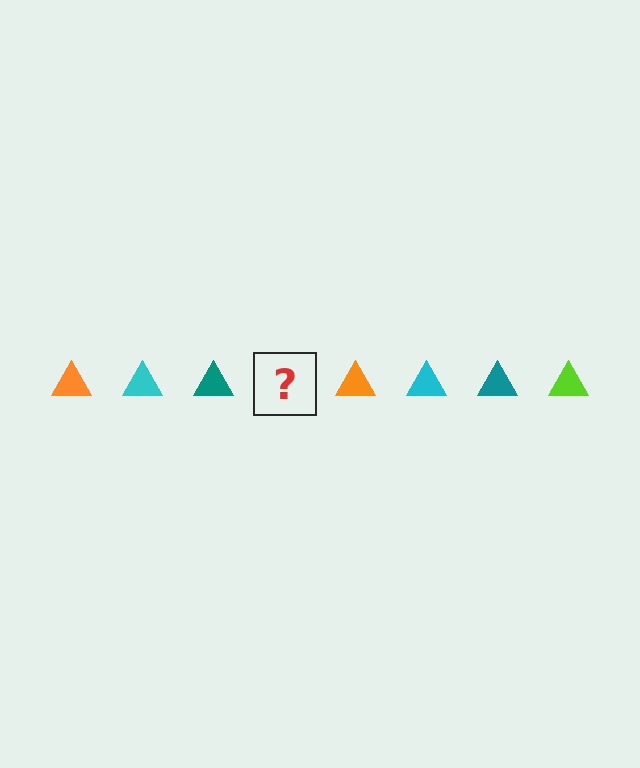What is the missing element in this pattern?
The missing element is a lime triangle.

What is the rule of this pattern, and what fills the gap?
The rule is that the pattern cycles through orange, cyan, teal, lime triangles. The gap should be filled with a lime triangle.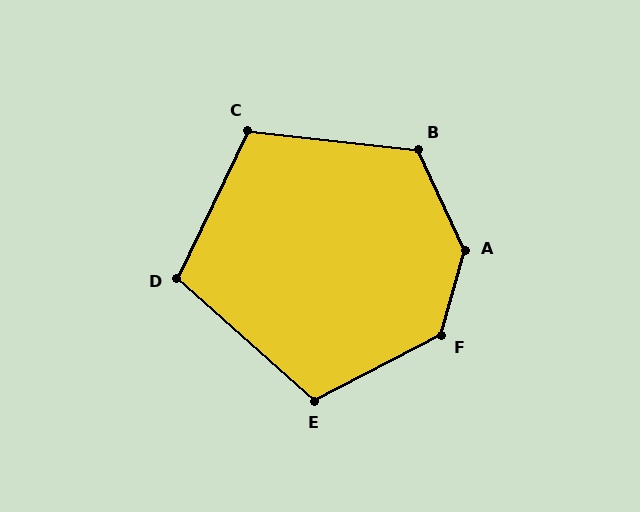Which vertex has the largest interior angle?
A, at approximately 140 degrees.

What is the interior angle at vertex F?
Approximately 133 degrees (obtuse).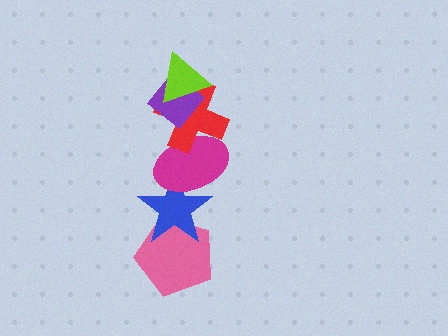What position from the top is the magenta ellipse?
The magenta ellipse is 4th from the top.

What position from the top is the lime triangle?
The lime triangle is 1st from the top.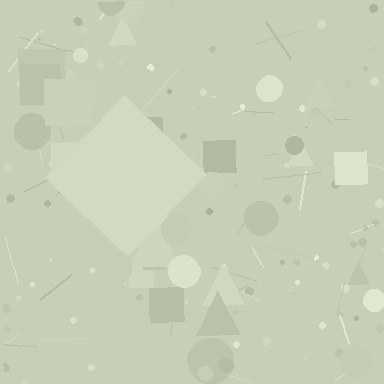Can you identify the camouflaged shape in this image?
The camouflaged shape is a diamond.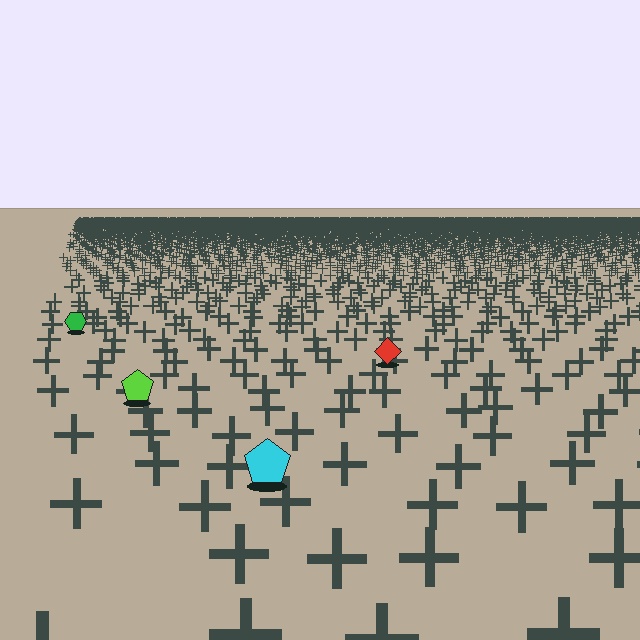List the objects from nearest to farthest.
From nearest to farthest: the cyan pentagon, the lime pentagon, the red diamond, the green hexagon.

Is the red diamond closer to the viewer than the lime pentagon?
No. The lime pentagon is closer — you can tell from the texture gradient: the ground texture is coarser near it.